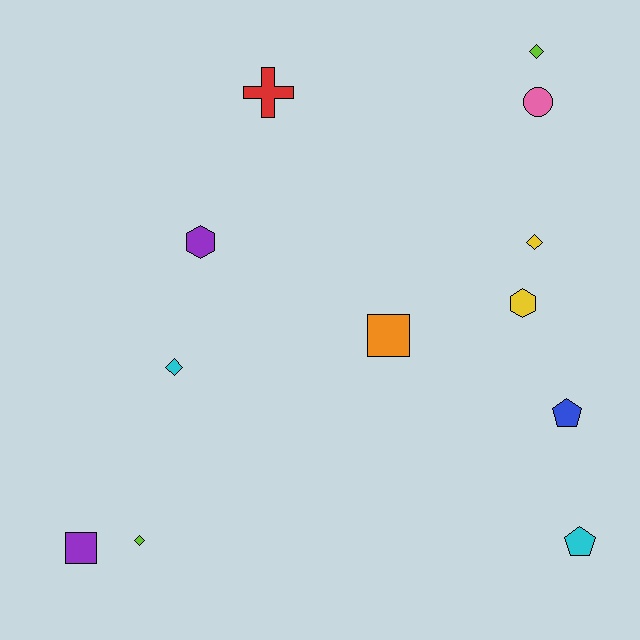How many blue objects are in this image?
There is 1 blue object.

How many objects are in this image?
There are 12 objects.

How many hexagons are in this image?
There are 2 hexagons.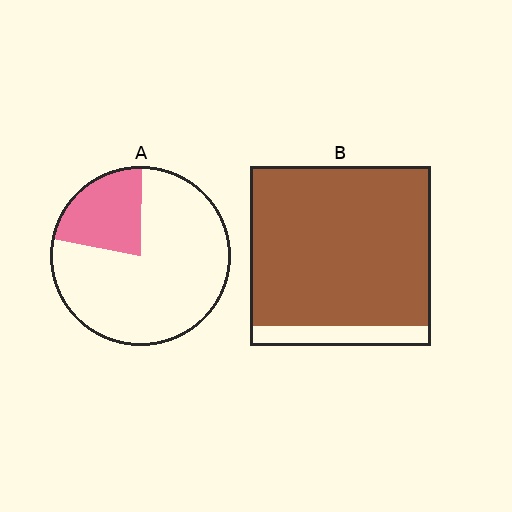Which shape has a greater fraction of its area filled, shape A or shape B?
Shape B.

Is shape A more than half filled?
No.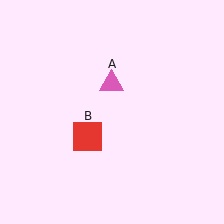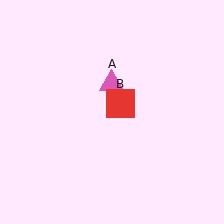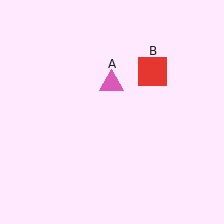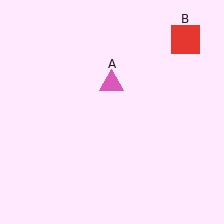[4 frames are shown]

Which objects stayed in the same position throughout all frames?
Pink triangle (object A) remained stationary.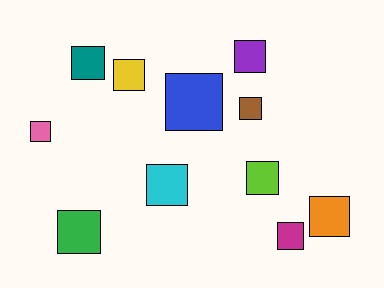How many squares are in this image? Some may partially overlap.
There are 11 squares.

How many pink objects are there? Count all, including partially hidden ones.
There is 1 pink object.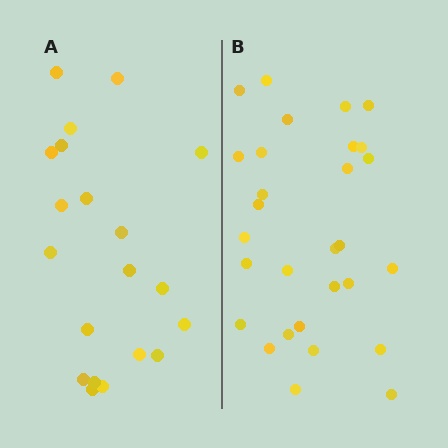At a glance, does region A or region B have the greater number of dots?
Region B (the right region) has more dots.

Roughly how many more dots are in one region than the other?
Region B has roughly 8 or so more dots than region A.